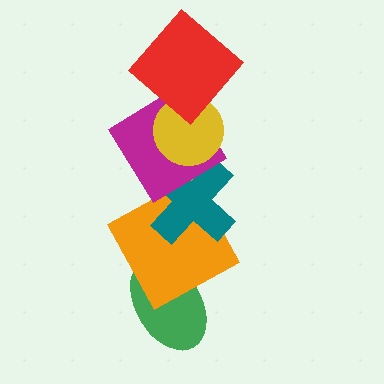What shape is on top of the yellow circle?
The red diamond is on top of the yellow circle.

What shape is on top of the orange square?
The teal cross is on top of the orange square.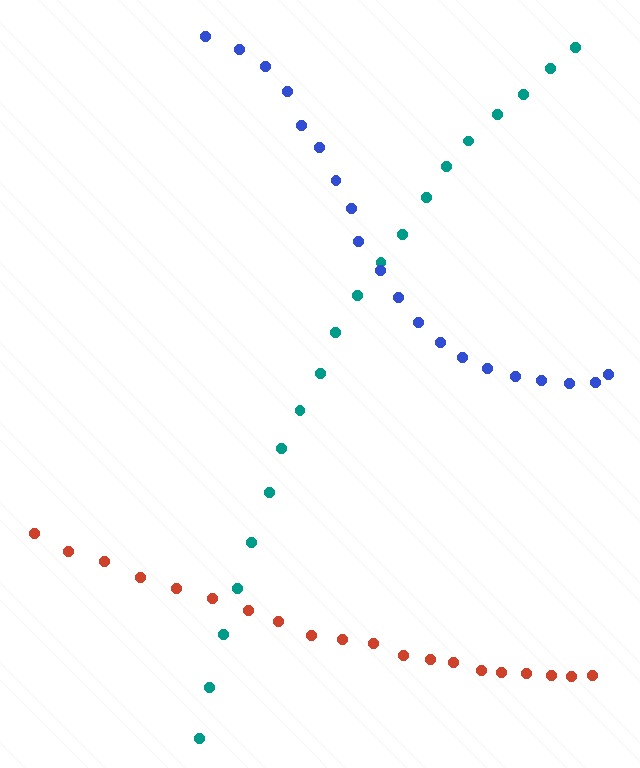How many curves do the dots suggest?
There are 3 distinct paths.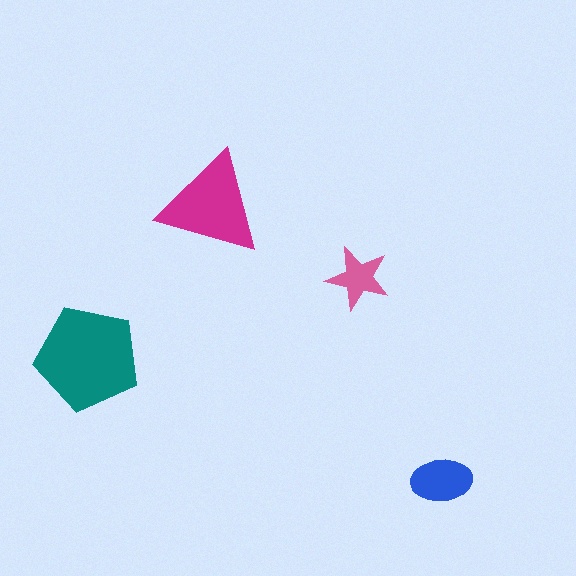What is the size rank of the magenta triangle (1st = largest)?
2nd.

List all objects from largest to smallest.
The teal pentagon, the magenta triangle, the blue ellipse, the pink star.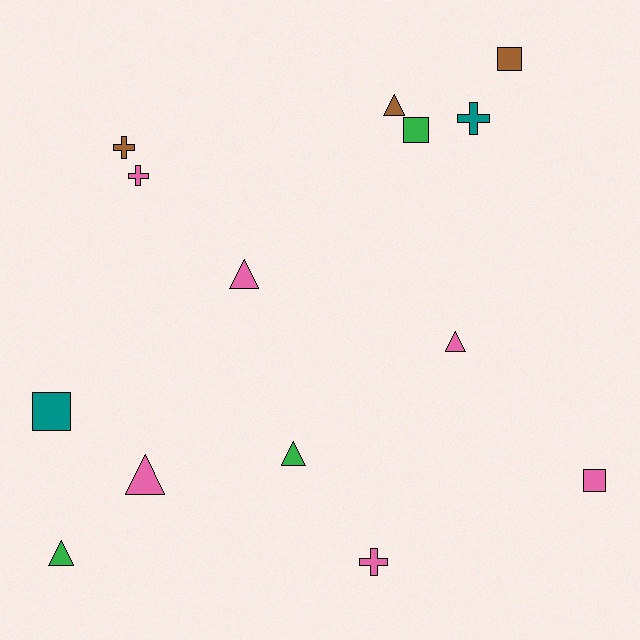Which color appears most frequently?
Pink, with 6 objects.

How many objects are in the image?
There are 14 objects.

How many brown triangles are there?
There is 1 brown triangle.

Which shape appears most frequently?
Triangle, with 6 objects.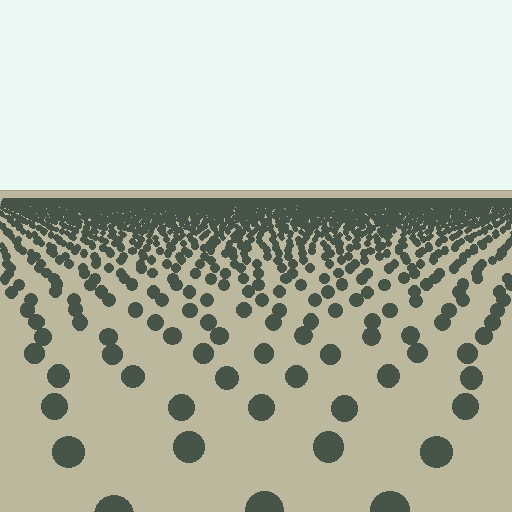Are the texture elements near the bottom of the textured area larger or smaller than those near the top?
Larger. Near the bottom, elements are closer to the viewer and appear at a bigger on-screen size.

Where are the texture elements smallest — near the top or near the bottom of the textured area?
Near the top.